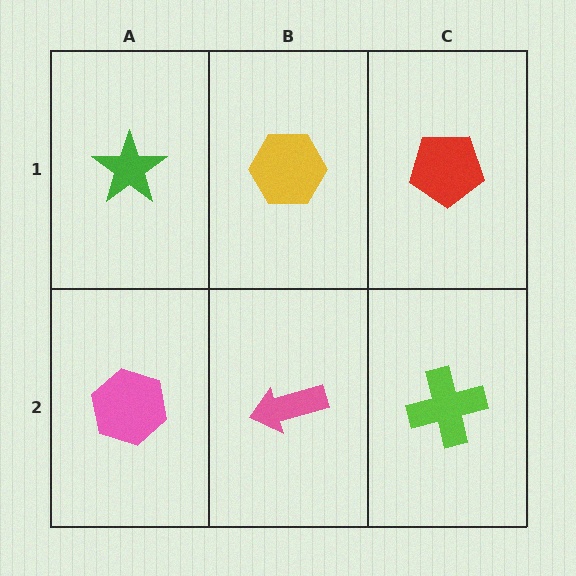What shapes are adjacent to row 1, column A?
A pink hexagon (row 2, column A), a yellow hexagon (row 1, column B).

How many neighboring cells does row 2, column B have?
3.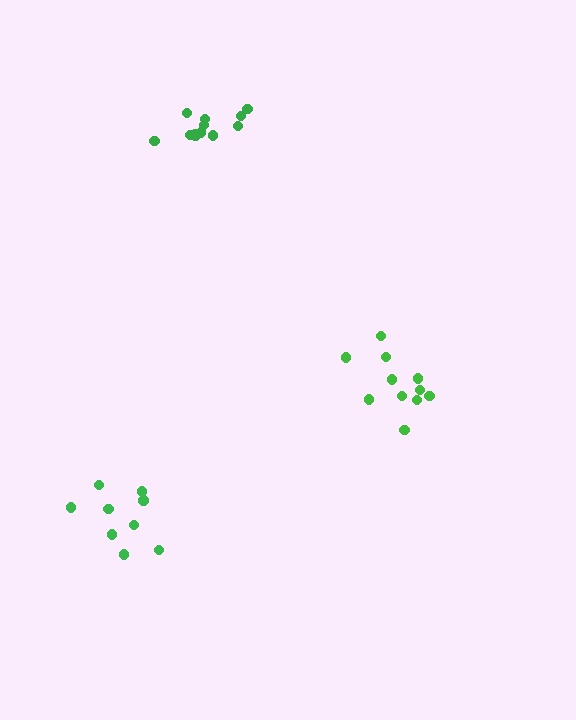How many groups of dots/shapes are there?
There are 3 groups.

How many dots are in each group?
Group 1: 11 dots, Group 2: 12 dots, Group 3: 9 dots (32 total).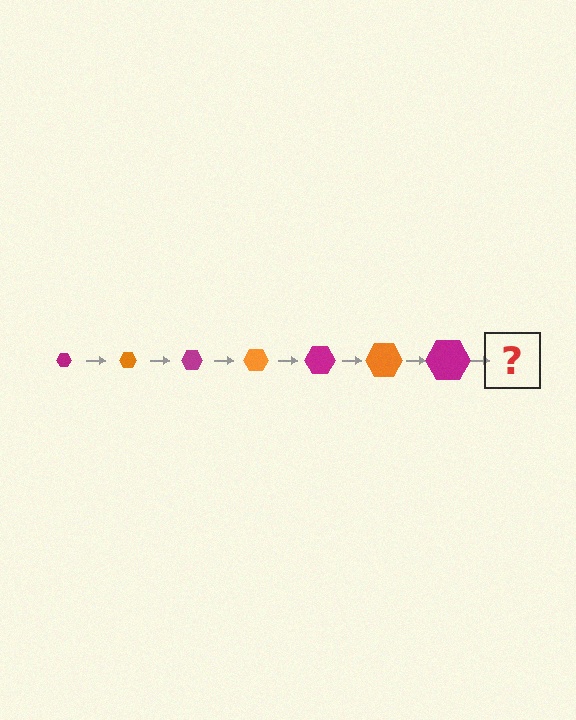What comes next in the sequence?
The next element should be an orange hexagon, larger than the previous one.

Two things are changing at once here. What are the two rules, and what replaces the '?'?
The two rules are that the hexagon grows larger each step and the color cycles through magenta and orange. The '?' should be an orange hexagon, larger than the previous one.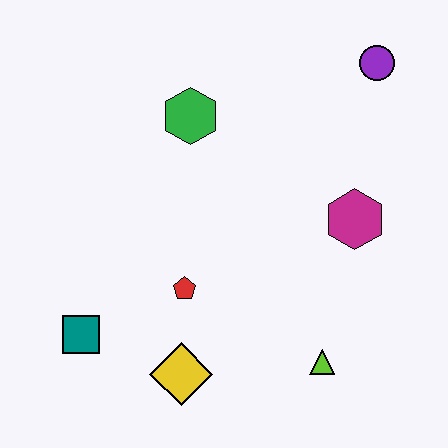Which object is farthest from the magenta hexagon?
The teal square is farthest from the magenta hexagon.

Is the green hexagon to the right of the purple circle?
No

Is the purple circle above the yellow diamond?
Yes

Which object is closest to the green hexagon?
The red pentagon is closest to the green hexagon.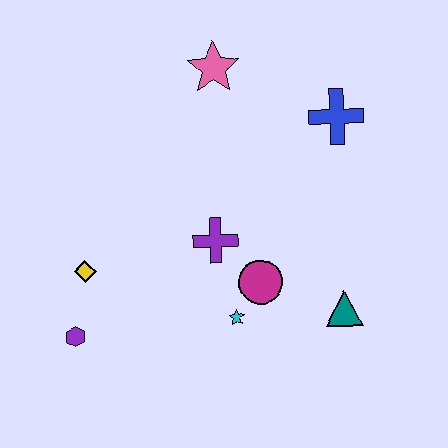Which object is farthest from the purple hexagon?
The blue cross is farthest from the purple hexagon.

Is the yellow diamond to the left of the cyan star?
Yes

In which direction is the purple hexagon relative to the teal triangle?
The purple hexagon is to the left of the teal triangle.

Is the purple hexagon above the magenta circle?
No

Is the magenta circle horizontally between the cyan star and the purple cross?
No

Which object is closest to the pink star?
The blue cross is closest to the pink star.